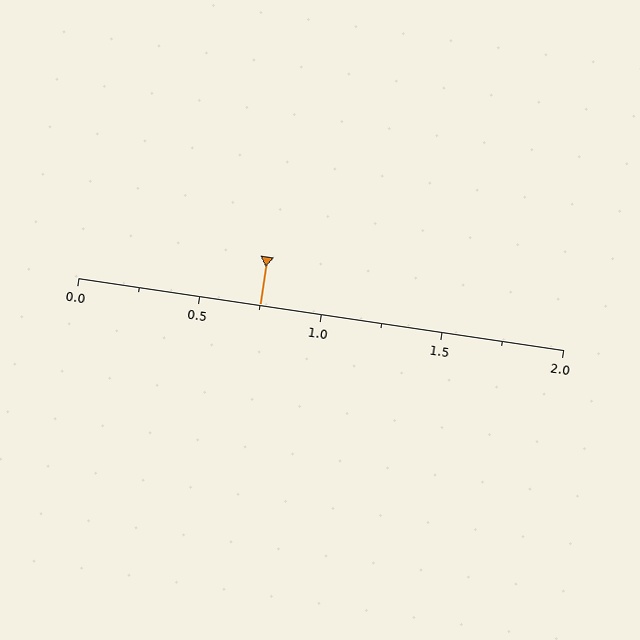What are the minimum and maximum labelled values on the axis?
The axis runs from 0.0 to 2.0.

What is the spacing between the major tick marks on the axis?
The major ticks are spaced 0.5 apart.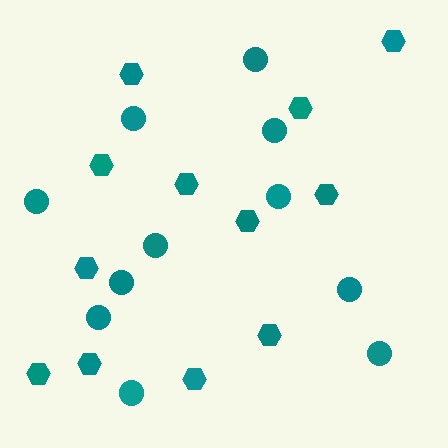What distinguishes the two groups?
There are 2 groups: one group of circles (11) and one group of hexagons (12).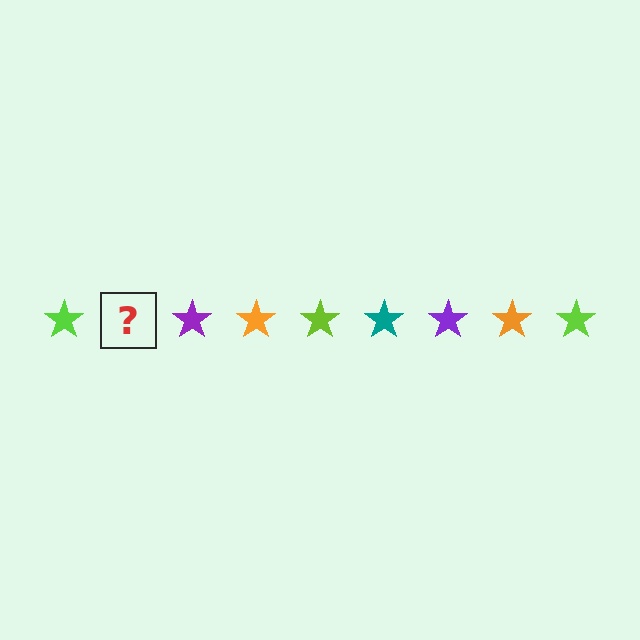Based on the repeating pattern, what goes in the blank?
The blank should be a teal star.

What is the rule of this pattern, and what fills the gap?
The rule is that the pattern cycles through lime, teal, purple, orange stars. The gap should be filled with a teal star.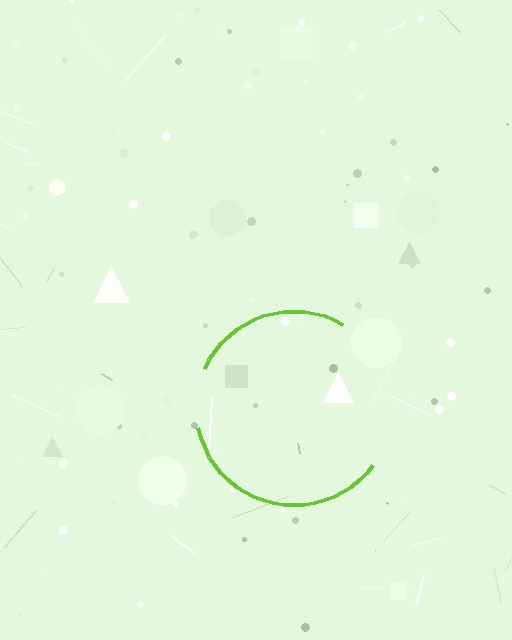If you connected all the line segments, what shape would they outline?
They would outline a circle.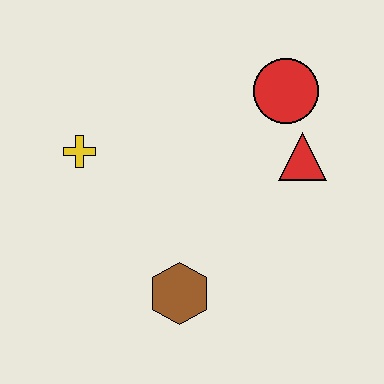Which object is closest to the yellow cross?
The brown hexagon is closest to the yellow cross.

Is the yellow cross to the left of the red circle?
Yes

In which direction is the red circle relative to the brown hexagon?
The red circle is above the brown hexagon.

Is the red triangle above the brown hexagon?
Yes